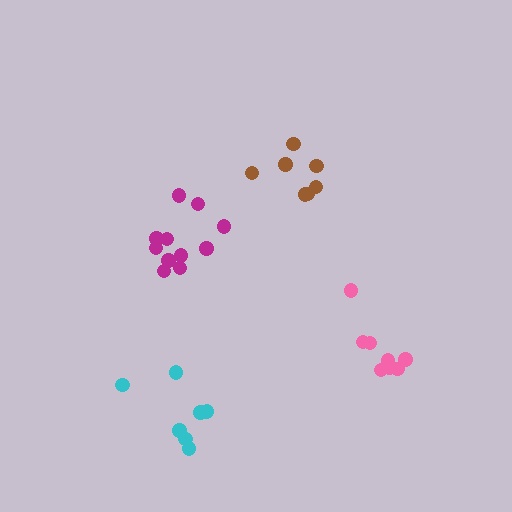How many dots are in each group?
Group 1: 11 dots, Group 2: 7 dots, Group 3: 8 dots, Group 4: 7 dots (33 total).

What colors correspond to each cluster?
The clusters are colored: magenta, brown, pink, cyan.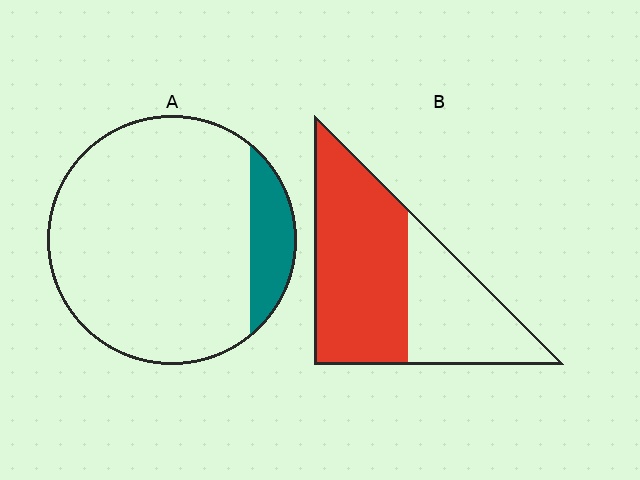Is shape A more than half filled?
No.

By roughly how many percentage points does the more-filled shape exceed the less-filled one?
By roughly 50 percentage points (B over A).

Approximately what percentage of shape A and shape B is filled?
A is approximately 15% and B is approximately 60%.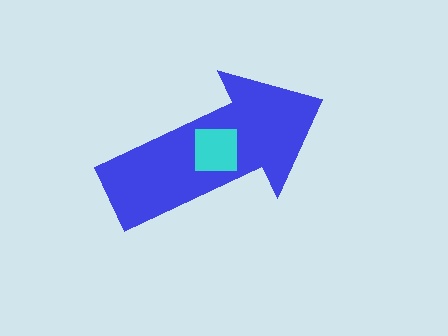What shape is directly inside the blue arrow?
The cyan square.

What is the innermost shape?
The cyan square.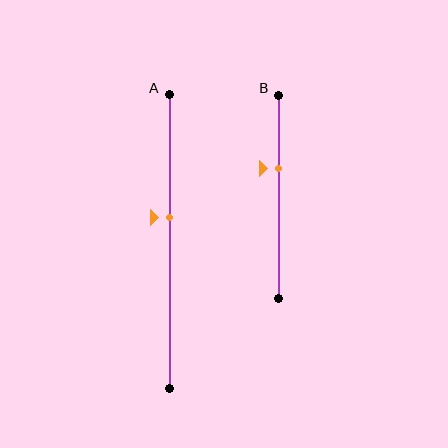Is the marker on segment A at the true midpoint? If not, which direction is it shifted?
No, the marker on segment A is shifted upward by about 8% of the segment length.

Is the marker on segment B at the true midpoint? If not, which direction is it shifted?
No, the marker on segment B is shifted upward by about 14% of the segment length.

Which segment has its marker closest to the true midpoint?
Segment A has its marker closest to the true midpoint.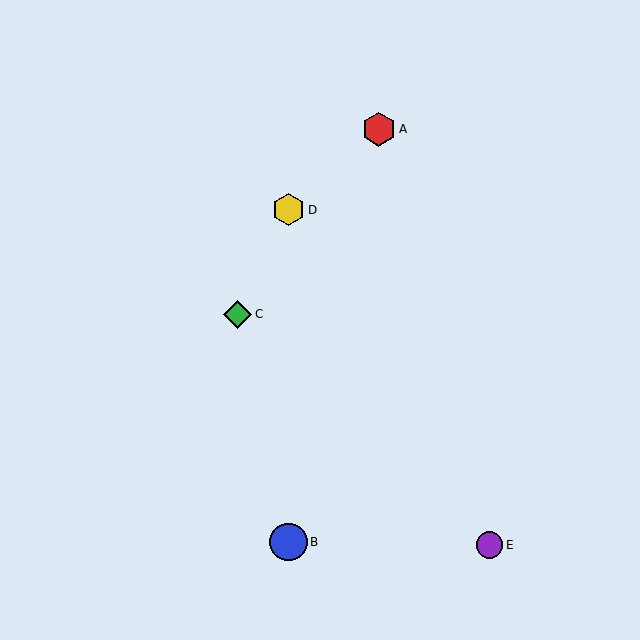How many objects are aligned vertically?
2 objects (B, D) are aligned vertically.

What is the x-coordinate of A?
Object A is at x≈379.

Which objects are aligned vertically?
Objects B, D are aligned vertically.